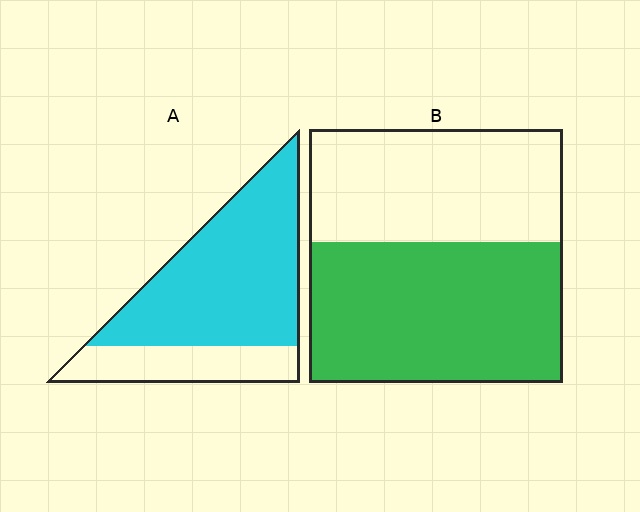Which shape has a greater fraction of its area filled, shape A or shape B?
Shape A.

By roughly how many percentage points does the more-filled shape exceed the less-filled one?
By roughly 20 percentage points (A over B).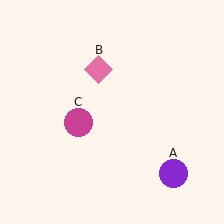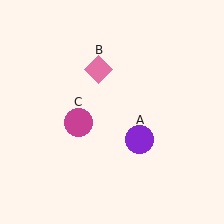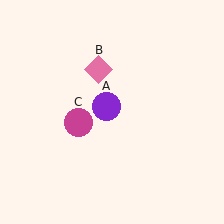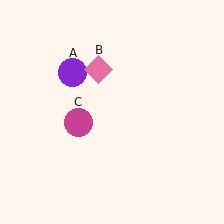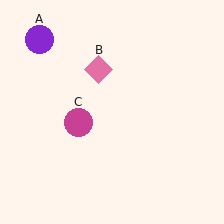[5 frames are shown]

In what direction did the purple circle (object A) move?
The purple circle (object A) moved up and to the left.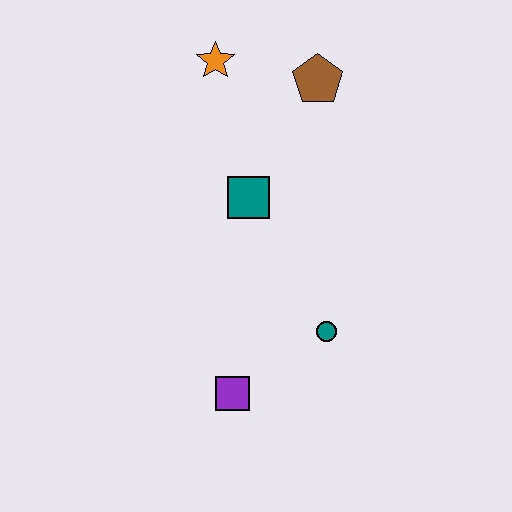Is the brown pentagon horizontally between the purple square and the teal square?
No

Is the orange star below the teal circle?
No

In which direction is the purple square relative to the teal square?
The purple square is below the teal square.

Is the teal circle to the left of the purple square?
No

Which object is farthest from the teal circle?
The orange star is farthest from the teal circle.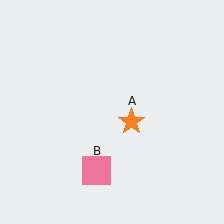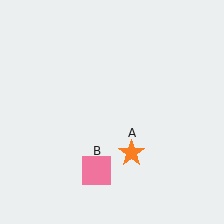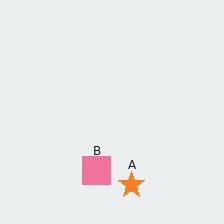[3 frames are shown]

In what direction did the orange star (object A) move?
The orange star (object A) moved down.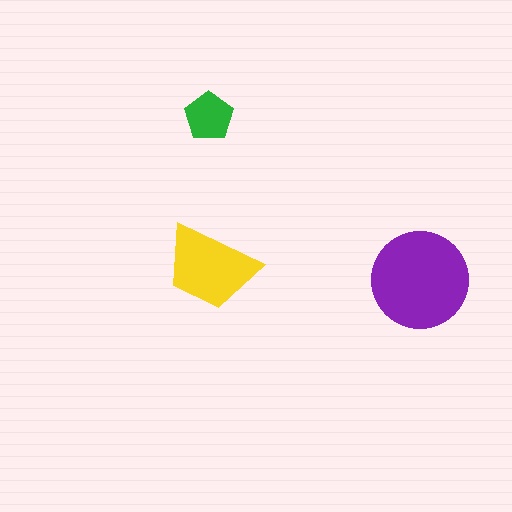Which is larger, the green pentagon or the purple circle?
The purple circle.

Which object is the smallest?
The green pentagon.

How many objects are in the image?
There are 3 objects in the image.